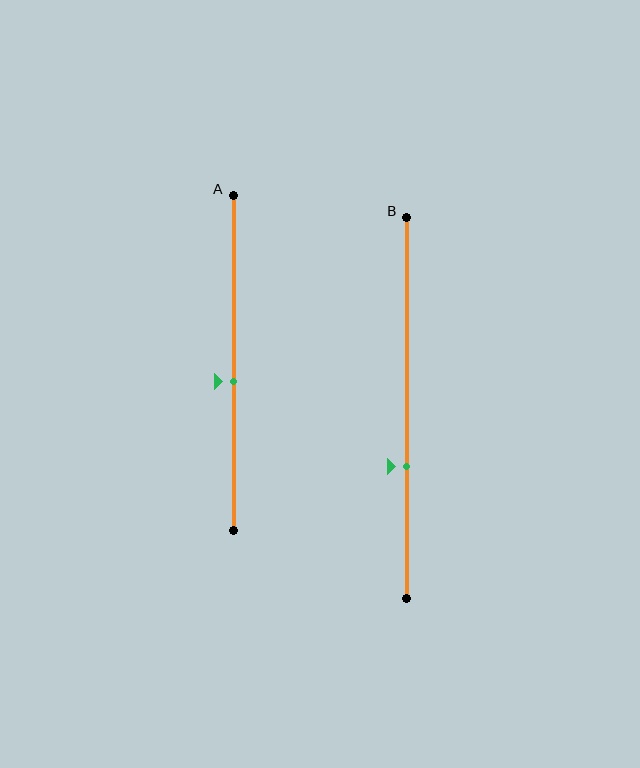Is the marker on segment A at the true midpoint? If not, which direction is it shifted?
No, the marker on segment A is shifted downward by about 5% of the segment length.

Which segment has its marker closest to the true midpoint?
Segment A has its marker closest to the true midpoint.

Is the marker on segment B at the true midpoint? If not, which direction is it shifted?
No, the marker on segment B is shifted downward by about 15% of the segment length.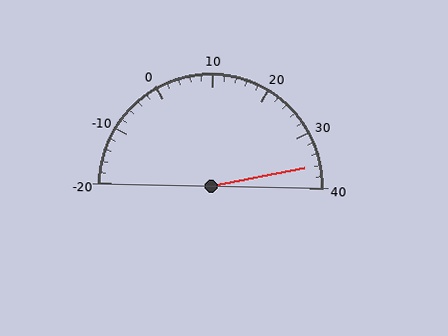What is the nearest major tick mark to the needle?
The nearest major tick mark is 40.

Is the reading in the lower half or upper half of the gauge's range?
The reading is in the upper half of the range (-20 to 40).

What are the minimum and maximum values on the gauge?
The gauge ranges from -20 to 40.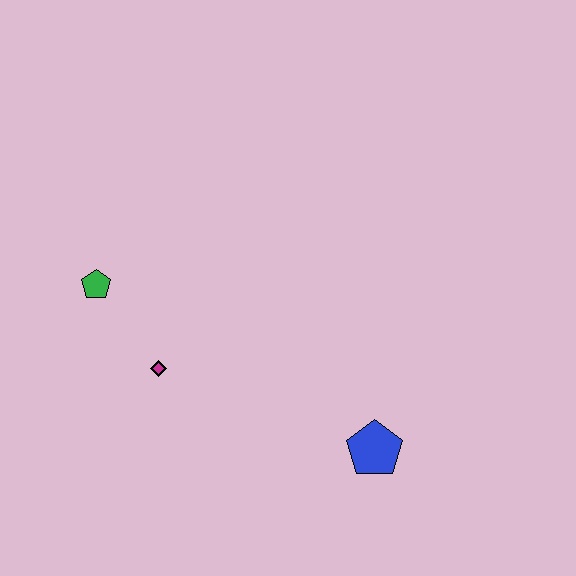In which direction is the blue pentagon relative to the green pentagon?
The blue pentagon is to the right of the green pentagon.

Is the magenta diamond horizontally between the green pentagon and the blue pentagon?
Yes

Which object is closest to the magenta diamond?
The green pentagon is closest to the magenta diamond.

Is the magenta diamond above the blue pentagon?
Yes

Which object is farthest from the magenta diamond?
The blue pentagon is farthest from the magenta diamond.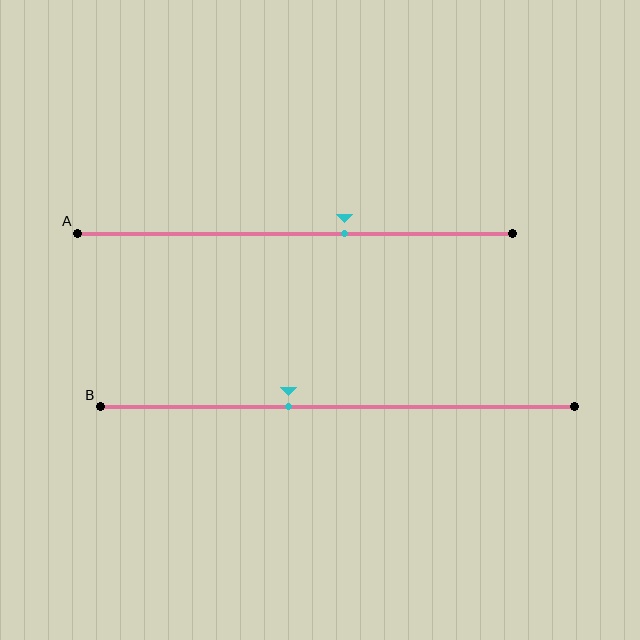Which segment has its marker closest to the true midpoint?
Segment B has its marker closest to the true midpoint.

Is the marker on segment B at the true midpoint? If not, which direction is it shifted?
No, the marker on segment B is shifted to the left by about 10% of the segment length.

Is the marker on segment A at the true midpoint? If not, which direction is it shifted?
No, the marker on segment A is shifted to the right by about 11% of the segment length.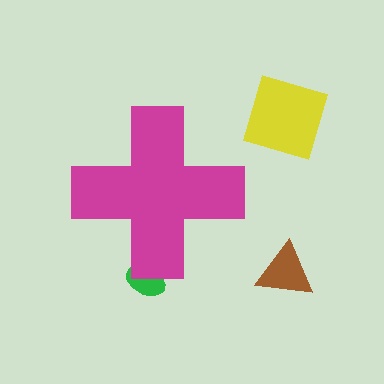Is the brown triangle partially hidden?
No, the brown triangle is fully visible.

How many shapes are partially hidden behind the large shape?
1 shape is partially hidden.